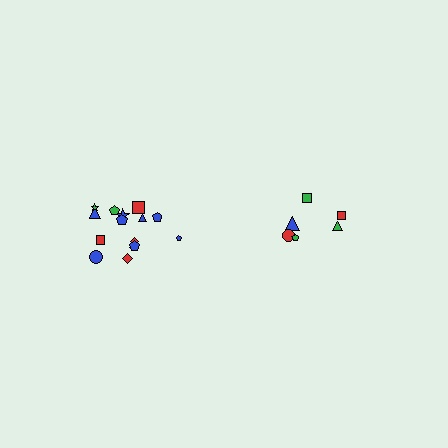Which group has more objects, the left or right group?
The left group.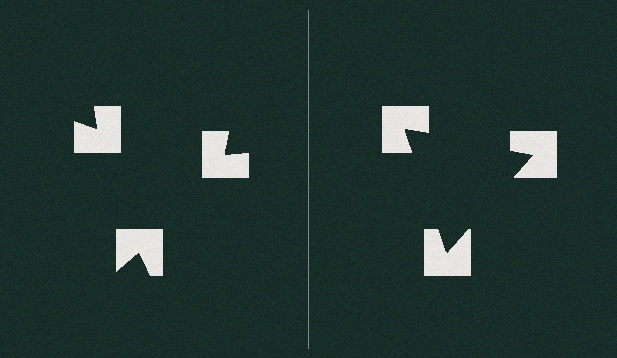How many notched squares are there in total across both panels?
6 — 3 on each side.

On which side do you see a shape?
An illusory triangle appears on the right side. On the left side the wedge cuts are rotated, so no coherent shape forms.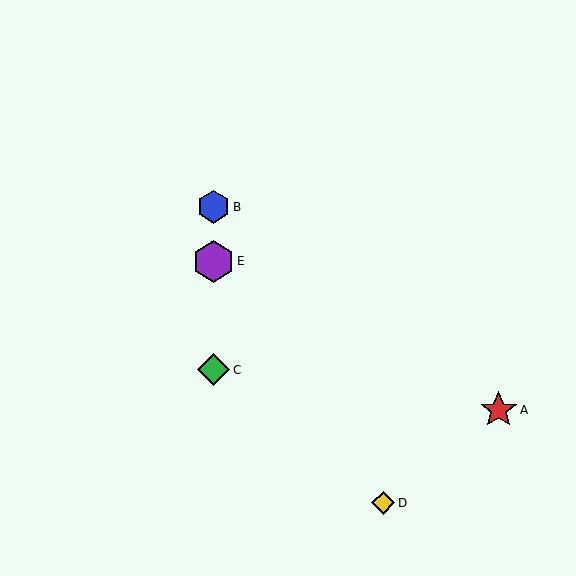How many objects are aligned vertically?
3 objects (B, C, E) are aligned vertically.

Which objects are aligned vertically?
Objects B, C, E are aligned vertically.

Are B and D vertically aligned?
No, B is at x≈214 and D is at x≈383.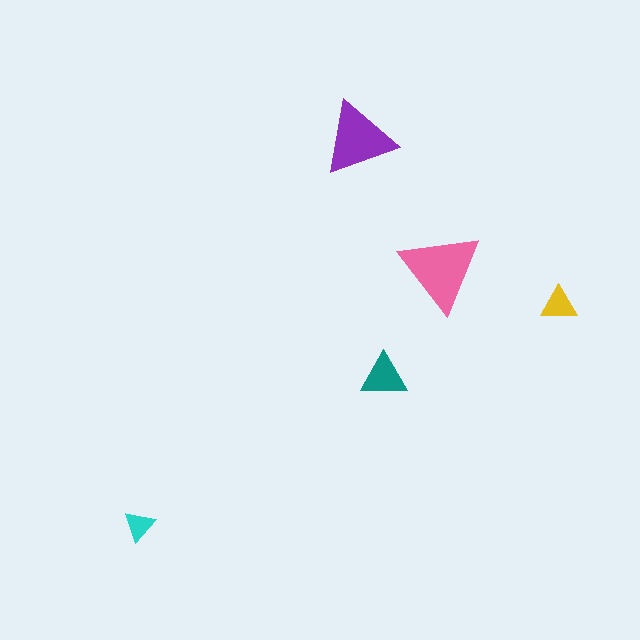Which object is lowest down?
The cyan triangle is bottommost.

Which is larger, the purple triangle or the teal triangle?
The purple one.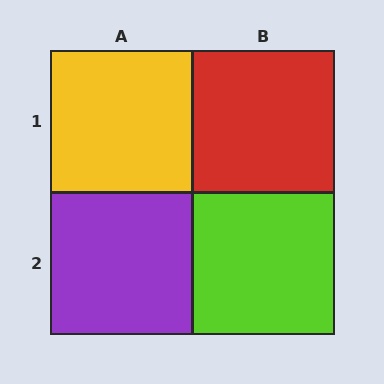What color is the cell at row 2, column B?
Lime.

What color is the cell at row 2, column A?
Purple.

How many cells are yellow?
1 cell is yellow.